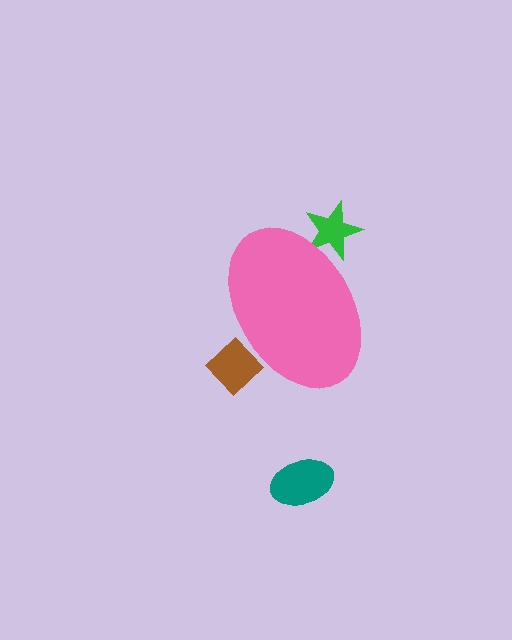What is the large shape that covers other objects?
A pink ellipse.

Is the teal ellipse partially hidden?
No, the teal ellipse is fully visible.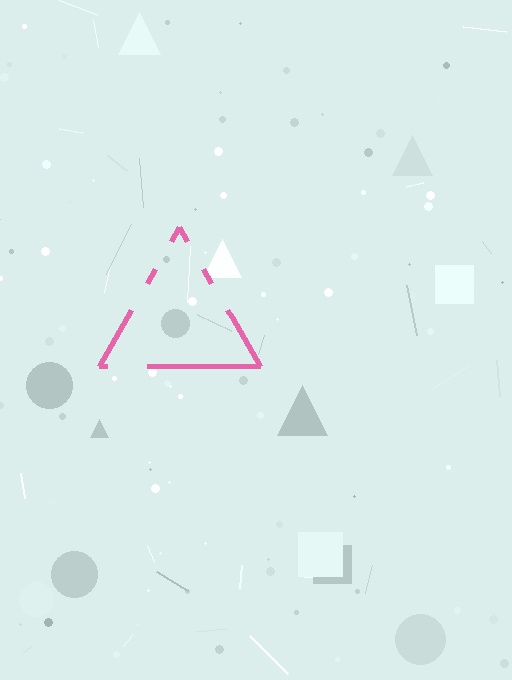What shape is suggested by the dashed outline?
The dashed outline suggests a triangle.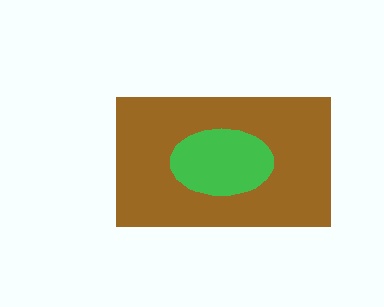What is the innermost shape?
The green ellipse.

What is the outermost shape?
The brown rectangle.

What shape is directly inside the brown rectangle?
The green ellipse.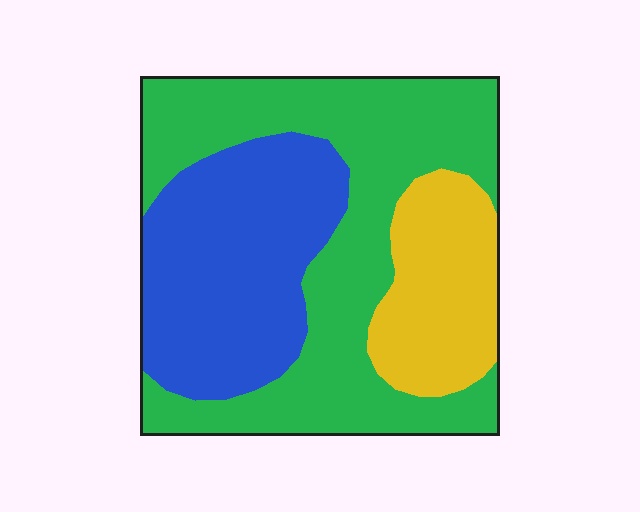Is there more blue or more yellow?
Blue.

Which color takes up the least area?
Yellow, at roughly 20%.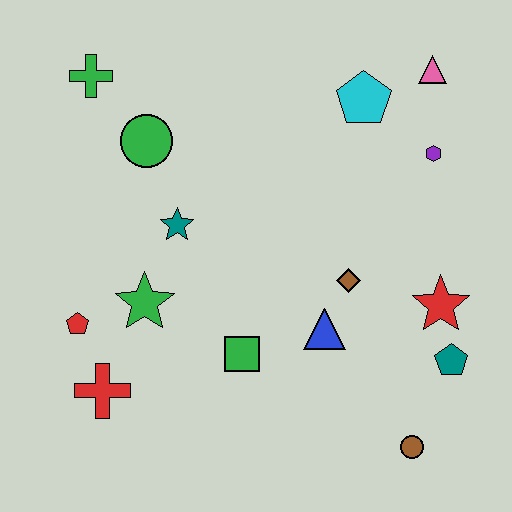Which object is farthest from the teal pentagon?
The green cross is farthest from the teal pentagon.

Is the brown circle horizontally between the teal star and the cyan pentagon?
No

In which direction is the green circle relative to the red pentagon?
The green circle is above the red pentagon.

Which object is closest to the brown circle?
The teal pentagon is closest to the brown circle.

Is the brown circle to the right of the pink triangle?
No